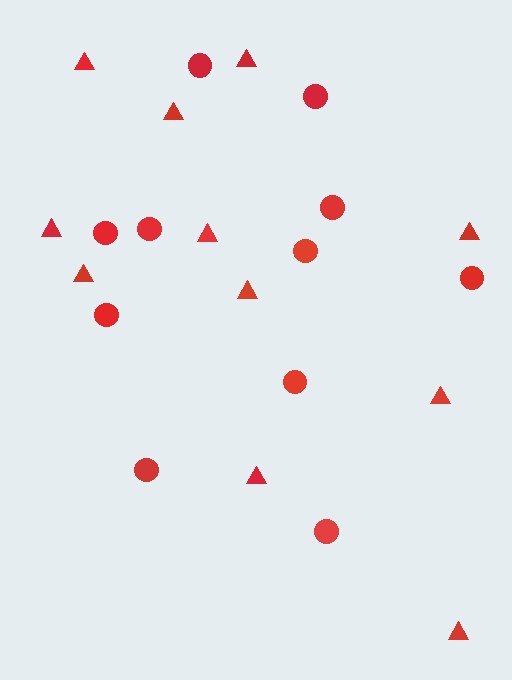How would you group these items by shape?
There are 2 groups: one group of triangles (11) and one group of circles (11).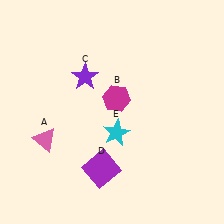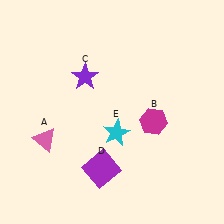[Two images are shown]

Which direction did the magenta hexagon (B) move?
The magenta hexagon (B) moved right.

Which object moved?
The magenta hexagon (B) moved right.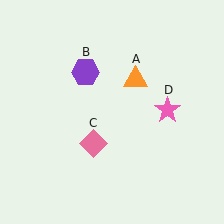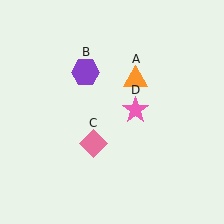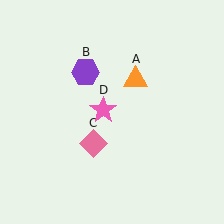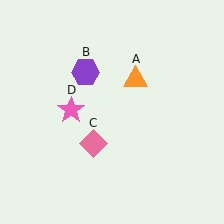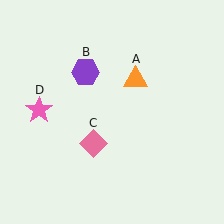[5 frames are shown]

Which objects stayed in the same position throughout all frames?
Orange triangle (object A) and purple hexagon (object B) and pink diamond (object C) remained stationary.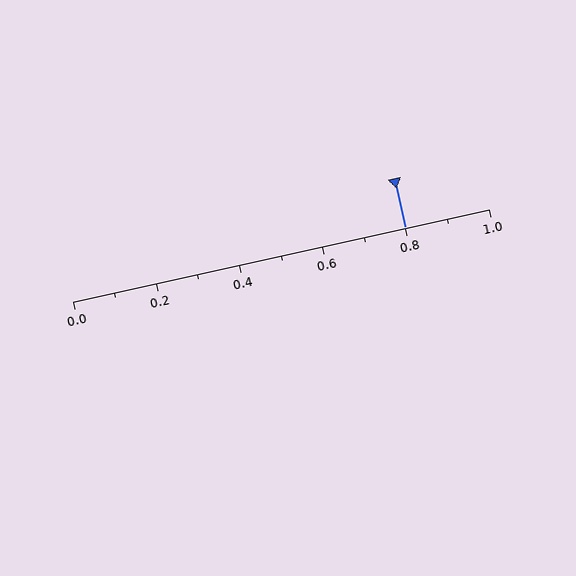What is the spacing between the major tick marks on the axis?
The major ticks are spaced 0.2 apart.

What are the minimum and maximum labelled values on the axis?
The axis runs from 0.0 to 1.0.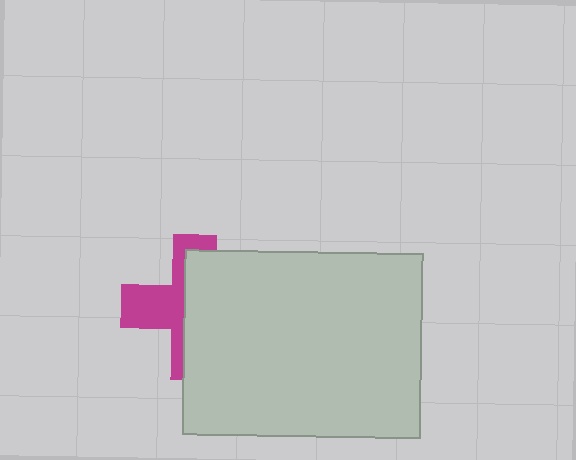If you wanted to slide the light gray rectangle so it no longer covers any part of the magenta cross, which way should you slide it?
Slide it right — that is the most direct way to separate the two shapes.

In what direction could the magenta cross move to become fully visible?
The magenta cross could move left. That would shift it out from behind the light gray rectangle entirely.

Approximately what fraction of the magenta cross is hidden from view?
Roughly 58% of the magenta cross is hidden behind the light gray rectangle.